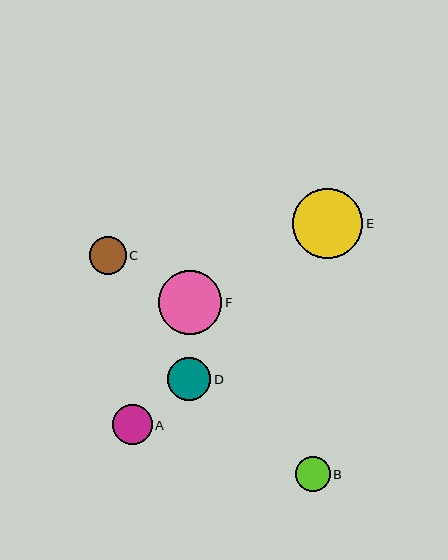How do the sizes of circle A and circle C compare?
Circle A and circle C are approximately the same size.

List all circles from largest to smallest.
From largest to smallest: E, F, D, A, C, B.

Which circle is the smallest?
Circle B is the smallest with a size of approximately 35 pixels.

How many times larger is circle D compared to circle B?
Circle D is approximately 1.2 times the size of circle B.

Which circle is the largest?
Circle E is the largest with a size of approximately 70 pixels.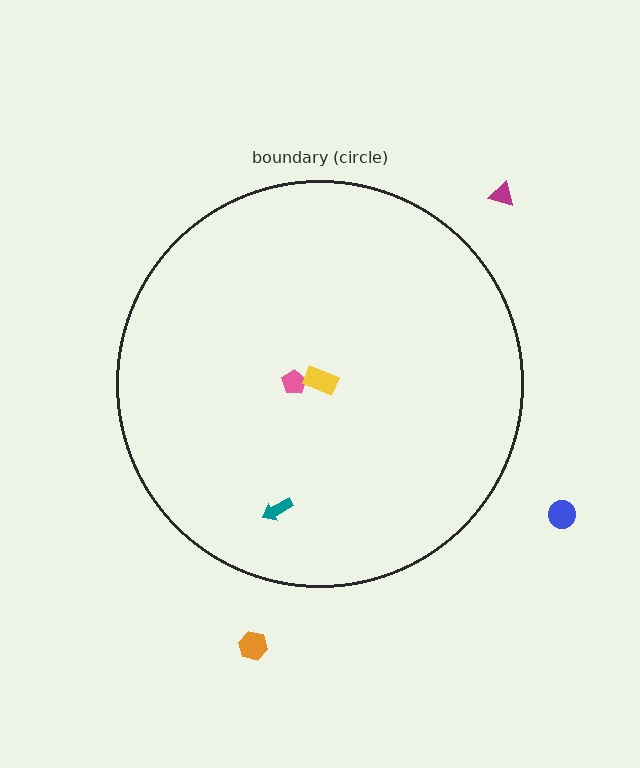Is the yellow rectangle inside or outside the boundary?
Inside.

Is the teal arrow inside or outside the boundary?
Inside.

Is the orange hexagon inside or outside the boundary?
Outside.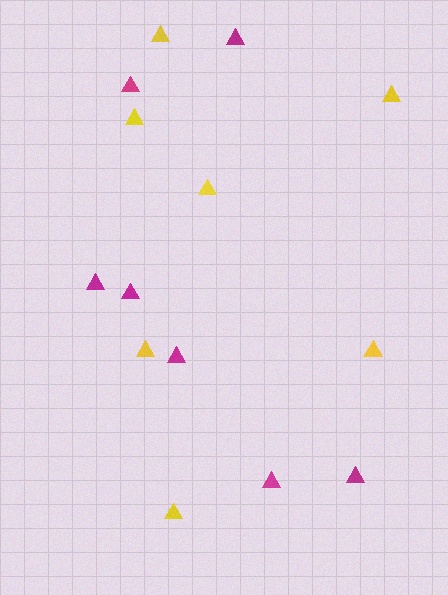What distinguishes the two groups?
There are 2 groups: one group of yellow triangles (7) and one group of magenta triangles (7).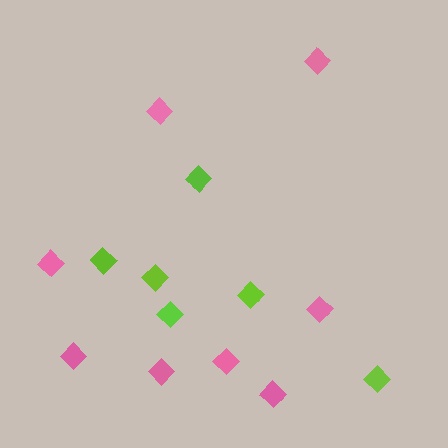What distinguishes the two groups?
There are 2 groups: one group of pink diamonds (8) and one group of lime diamonds (6).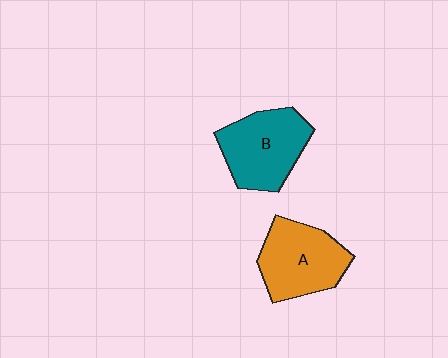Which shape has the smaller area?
Shape A (orange).